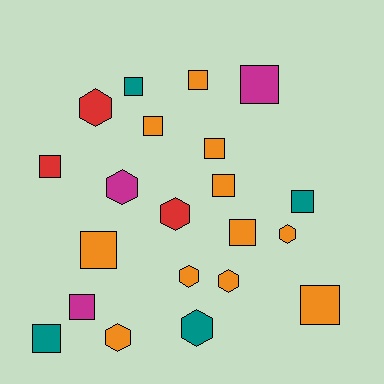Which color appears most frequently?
Orange, with 11 objects.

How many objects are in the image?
There are 21 objects.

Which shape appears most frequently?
Square, with 13 objects.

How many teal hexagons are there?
There is 1 teal hexagon.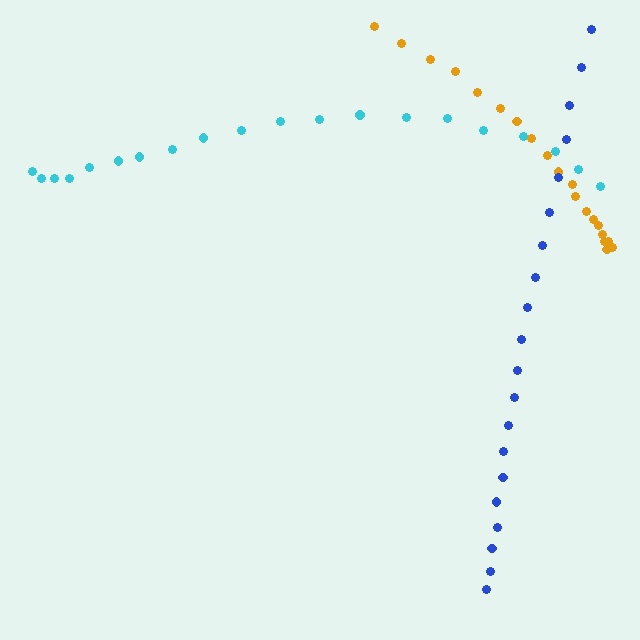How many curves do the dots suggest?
There are 3 distinct paths.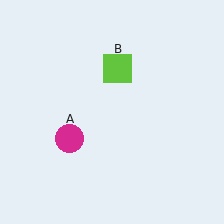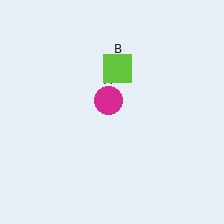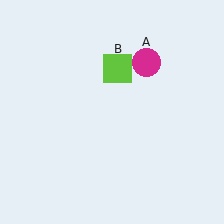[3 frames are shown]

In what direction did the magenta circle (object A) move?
The magenta circle (object A) moved up and to the right.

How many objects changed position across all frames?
1 object changed position: magenta circle (object A).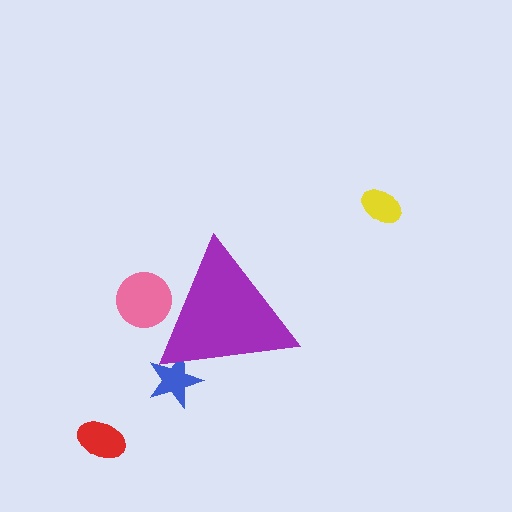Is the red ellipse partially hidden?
No, the red ellipse is fully visible.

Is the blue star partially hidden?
Yes, the blue star is partially hidden behind the purple triangle.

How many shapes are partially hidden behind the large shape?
2 shapes are partially hidden.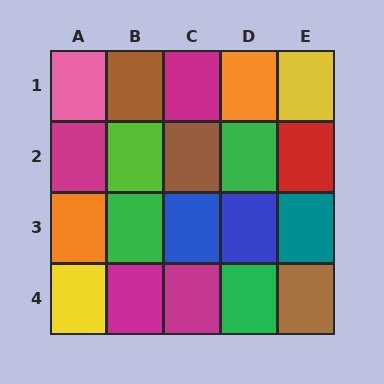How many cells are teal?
1 cell is teal.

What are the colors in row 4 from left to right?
Yellow, magenta, magenta, green, brown.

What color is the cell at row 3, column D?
Blue.